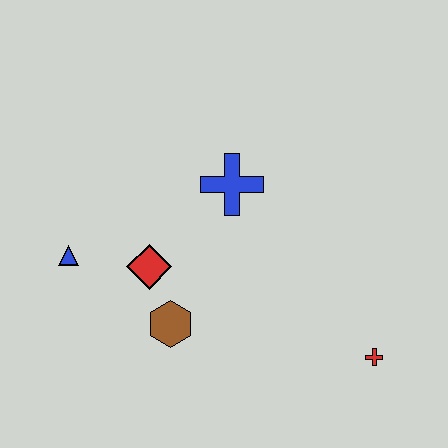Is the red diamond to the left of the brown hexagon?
Yes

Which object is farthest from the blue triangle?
The red cross is farthest from the blue triangle.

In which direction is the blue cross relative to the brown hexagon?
The blue cross is above the brown hexagon.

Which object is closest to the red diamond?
The brown hexagon is closest to the red diamond.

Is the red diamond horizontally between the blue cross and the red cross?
No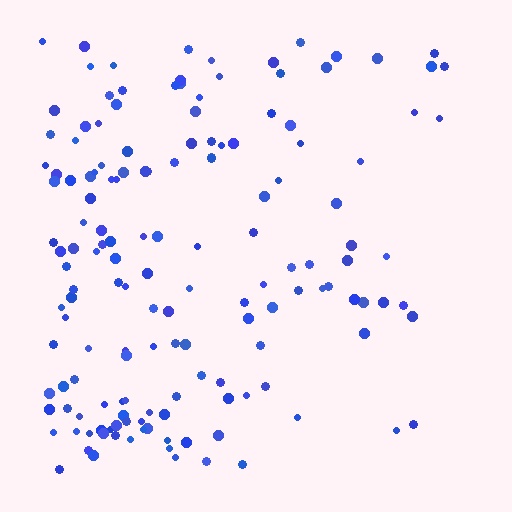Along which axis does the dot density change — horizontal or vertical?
Horizontal.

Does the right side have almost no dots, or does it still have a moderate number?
Still a moderate number, just noticeably fewer than the left.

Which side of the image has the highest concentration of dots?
The left.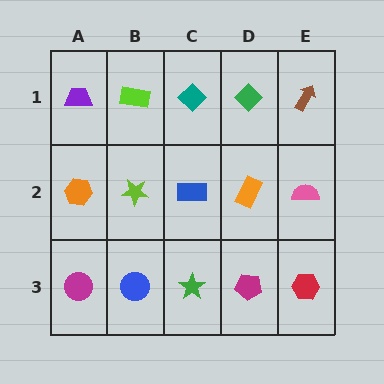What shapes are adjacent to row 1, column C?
A blue rectangle (row 2, column C), a lime rectangle (row 1, column B), a green diamond (row 1, column D).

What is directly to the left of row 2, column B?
An orange hexagon.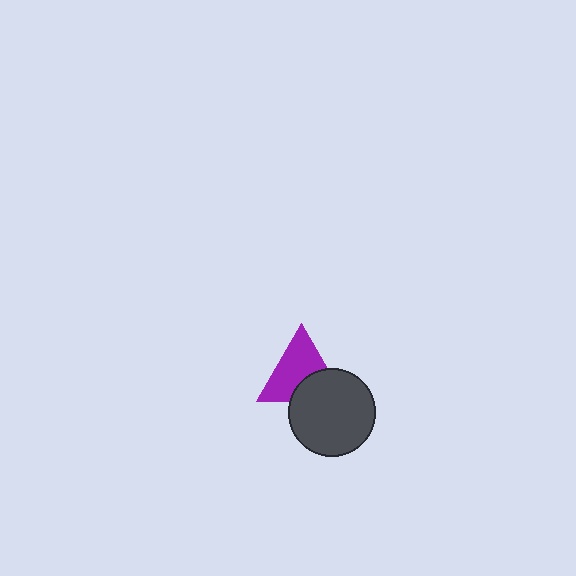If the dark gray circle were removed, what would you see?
You would see the complete purple triangle.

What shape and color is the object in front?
The object in front is a dark gray circle.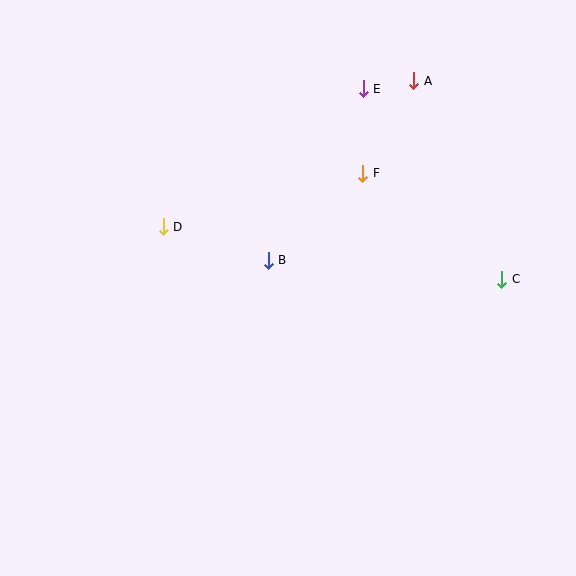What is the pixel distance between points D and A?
The distance between D and A is 290 pixels.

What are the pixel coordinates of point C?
Point C is at (502, 279).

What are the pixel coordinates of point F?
Point F is at (363, 173).